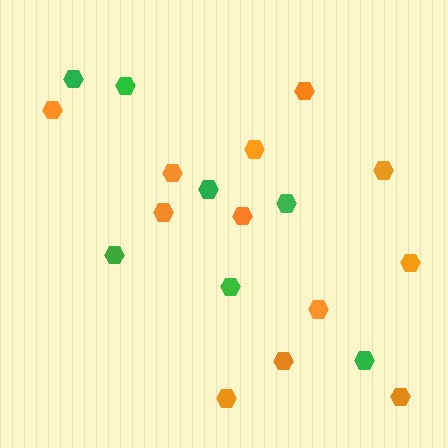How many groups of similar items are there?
There are 2 groups: one group of green hexagons (7) and one group of orange hexagons (12).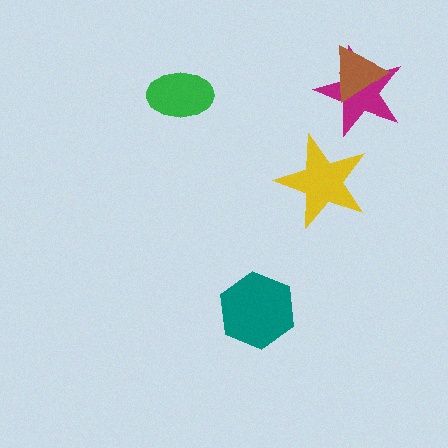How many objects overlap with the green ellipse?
0 objects overlap with the green ellipse.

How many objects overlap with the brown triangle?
1 object overlaps with the brown triangle.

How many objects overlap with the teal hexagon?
0 objects overlap with the teal hexagon.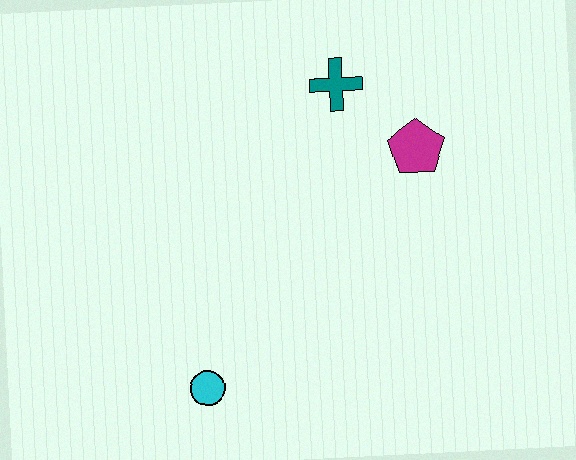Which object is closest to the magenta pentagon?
The teal cross is closest to the magenta pentagon.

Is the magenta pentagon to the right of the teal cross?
Yes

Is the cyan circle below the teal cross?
Yes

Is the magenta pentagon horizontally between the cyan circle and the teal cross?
No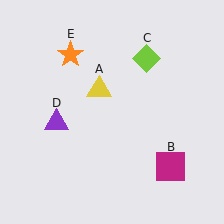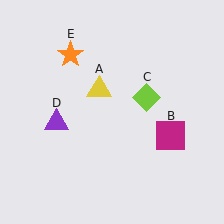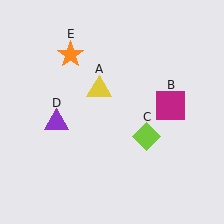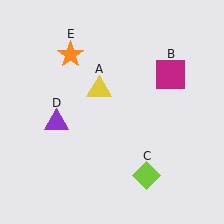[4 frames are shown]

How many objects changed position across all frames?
2 objects changed position: magenta square (object B), lime diamond (object C).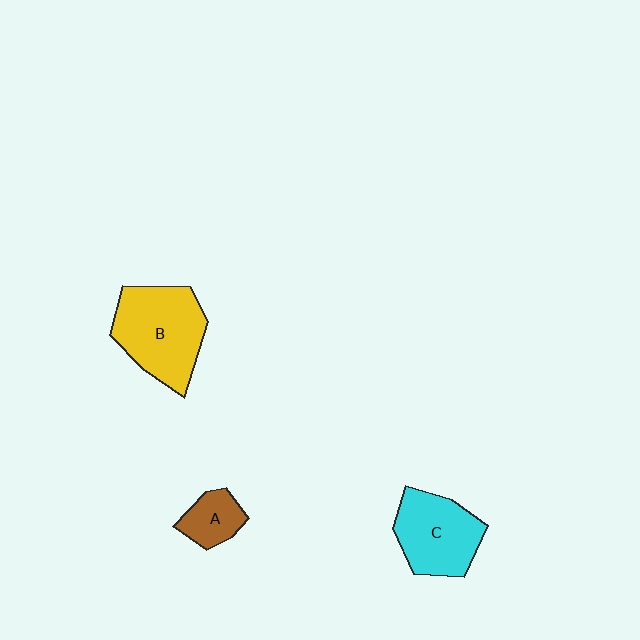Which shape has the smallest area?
Shape A (brown).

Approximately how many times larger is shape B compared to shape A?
Approximately 2.6 times.